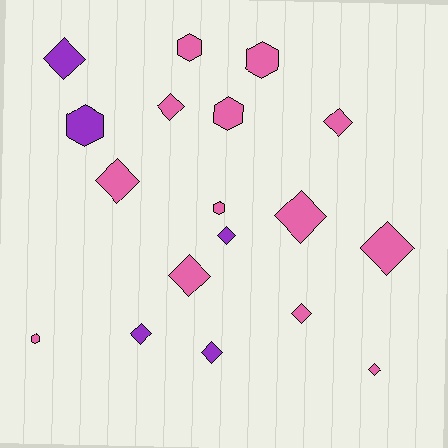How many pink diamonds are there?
There are 8 pink diamonds.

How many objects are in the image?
There are 18 objects.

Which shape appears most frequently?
Diamond, with 12 objects.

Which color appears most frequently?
Pink, with 13 objects.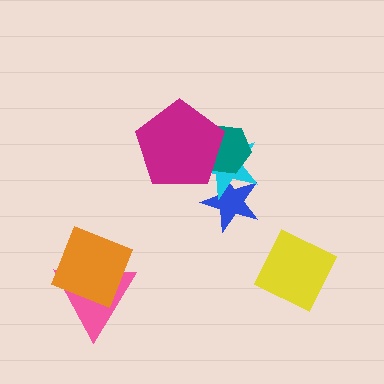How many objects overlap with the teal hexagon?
2 objects overlap with the teal hexagon.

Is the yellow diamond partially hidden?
No, no other shape covers it.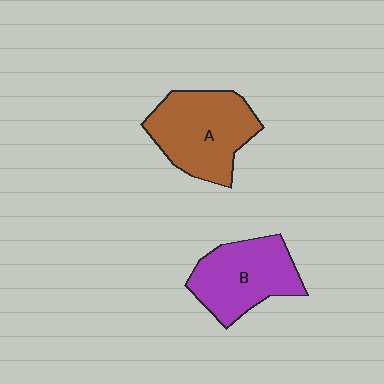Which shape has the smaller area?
Shape B (purple).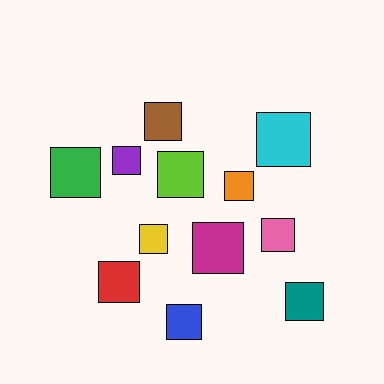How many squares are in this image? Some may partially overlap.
There are 12 squares.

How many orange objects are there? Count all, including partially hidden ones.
There is 1 orange object.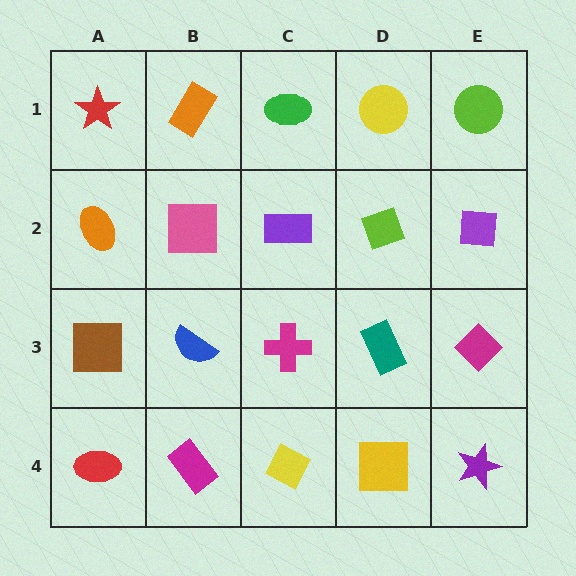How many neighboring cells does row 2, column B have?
4.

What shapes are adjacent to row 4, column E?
A magenta diamond (row 3, column E), a yellow square (row 4, column D).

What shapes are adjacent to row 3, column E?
A purple square (row 2, column E), a purple star (row 4, column E), a teal rectangle (row 3, column D).